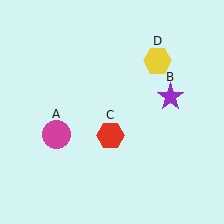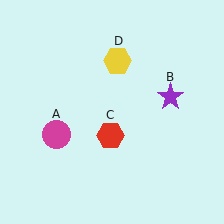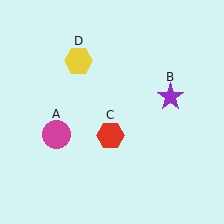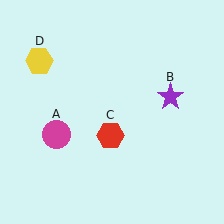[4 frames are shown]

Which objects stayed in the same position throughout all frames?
Magenta circle (object A) and purple star (object B) and red hexagon (object C) remained stationary.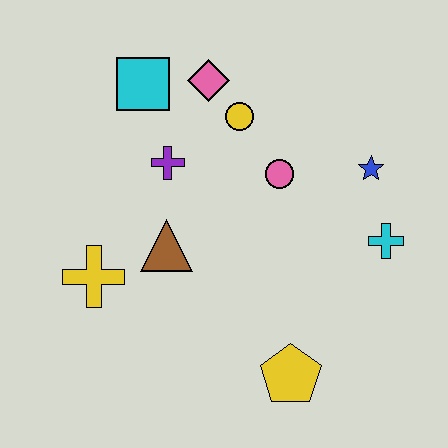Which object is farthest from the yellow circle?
The yellow pentagon is farthest from the yellow circle.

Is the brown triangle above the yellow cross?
Yes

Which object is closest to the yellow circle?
The pink diamond is closest to the yellow circle.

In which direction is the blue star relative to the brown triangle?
The blue star is to the right of the brown triangle.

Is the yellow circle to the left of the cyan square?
No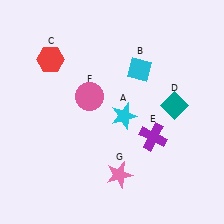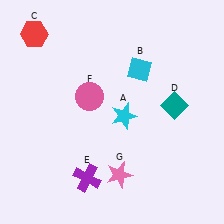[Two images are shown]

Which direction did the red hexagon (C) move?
The red hexagon (C) moved up.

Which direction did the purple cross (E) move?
The purple cross (E) moved left.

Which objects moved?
The objects that moved are: the red hexagon (C), the purple cross (E).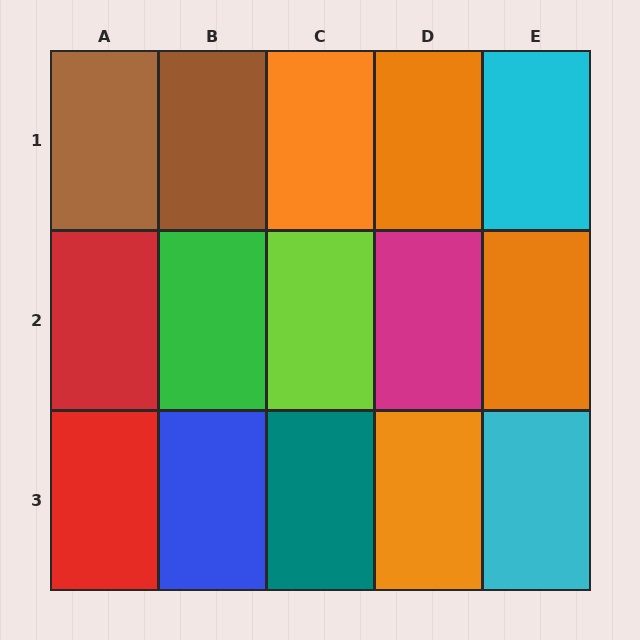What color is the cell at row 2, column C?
Lime.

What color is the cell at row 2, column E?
Orange.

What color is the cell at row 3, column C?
Teal.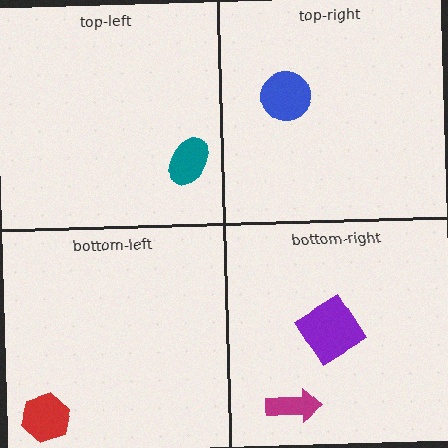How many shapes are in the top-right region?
1.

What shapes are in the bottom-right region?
The magenta arrow, the purple diamond.